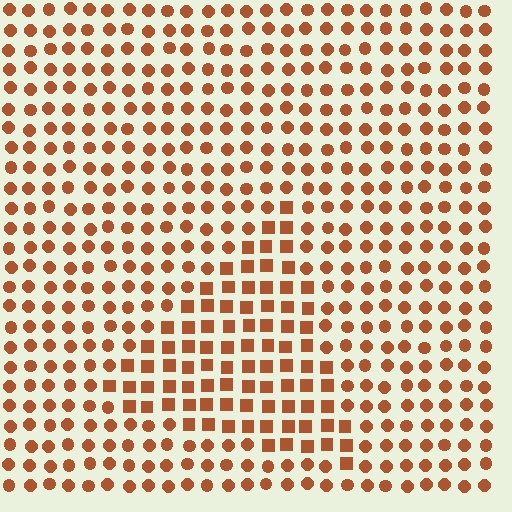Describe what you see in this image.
The image is filled with small brown elements arranged in a uniform grid. A triangle-shaped region contains squares, while the surrounding area contains circles. The boundary is defined purely by the change in element shape.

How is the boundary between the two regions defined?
The boundary is defined by a change in element shape: squares inside vs. circles outside. All elements share the same color and spacing.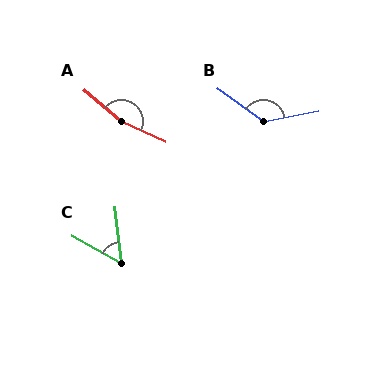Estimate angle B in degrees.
Approximately 135 degrees.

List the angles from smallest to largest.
C (54°), B (135°), A (164°).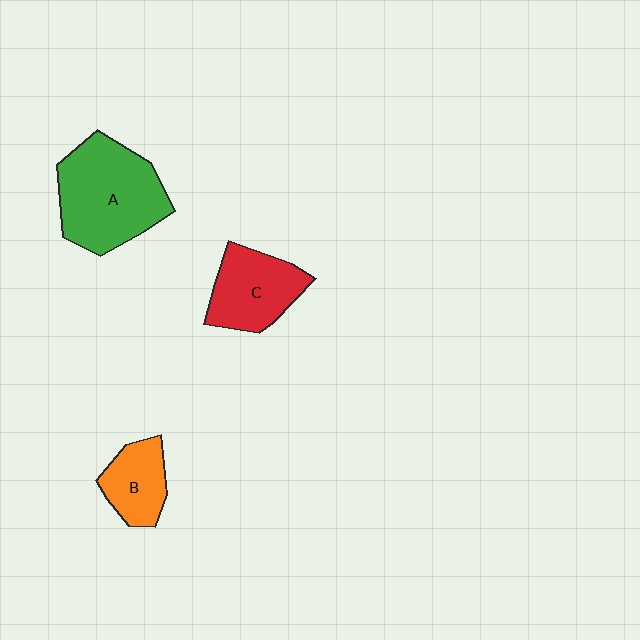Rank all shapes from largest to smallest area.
From largest to smallest: A (green), C (red), B (orange).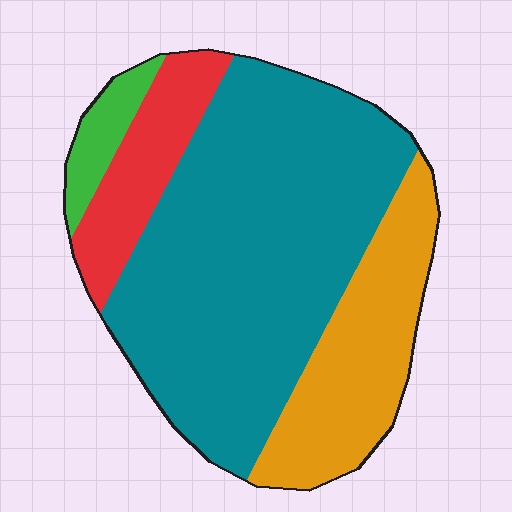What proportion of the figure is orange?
Orange covers 22% of the figure.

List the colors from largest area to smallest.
From largest to smallest: teal, orange, red, green.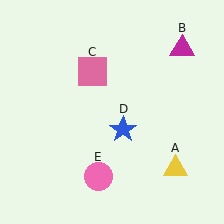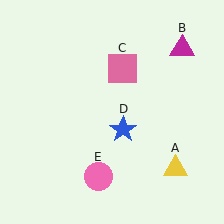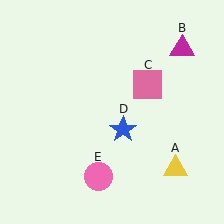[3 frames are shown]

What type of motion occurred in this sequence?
The pink square (object C) rotated clockwise around the center of the scene.